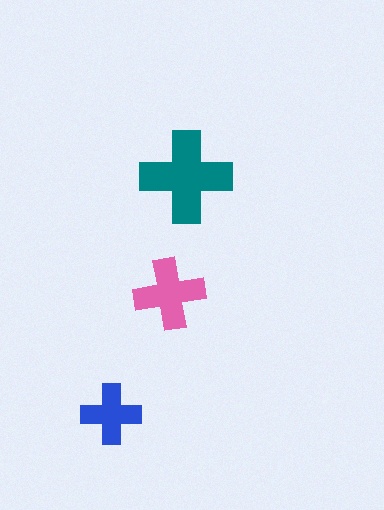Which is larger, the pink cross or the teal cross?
The teal one.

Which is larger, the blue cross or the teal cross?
The teal one.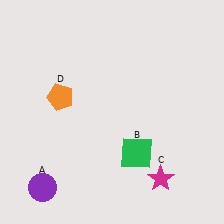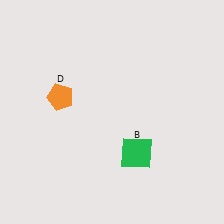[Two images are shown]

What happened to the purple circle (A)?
The purple circle (A) was removed in Image 2. It was in the bottom-left area of Image 1.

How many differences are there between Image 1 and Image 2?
There are 2 differences between the two images.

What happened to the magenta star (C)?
The magenta star (C) was removed in Image 2. It was in the bottom-right area of Image 1.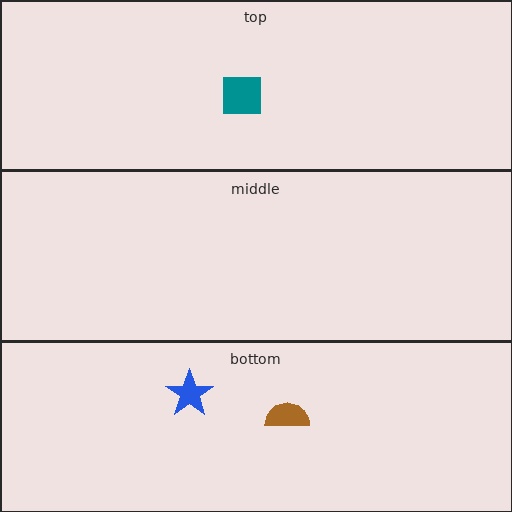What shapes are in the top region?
The teal square.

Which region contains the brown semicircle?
The bottom region.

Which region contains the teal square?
The top region.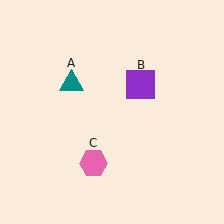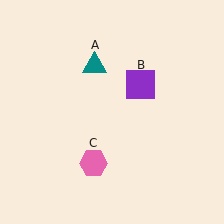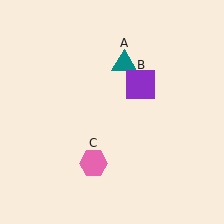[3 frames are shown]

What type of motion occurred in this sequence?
The teal triangle (object A) rotated clockwise around the center of the scene.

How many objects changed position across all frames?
1 object changed position: teal triangle (object A).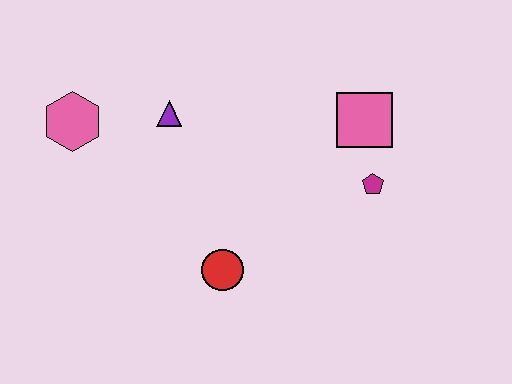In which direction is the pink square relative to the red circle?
The pink square is above the red circle.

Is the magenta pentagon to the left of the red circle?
No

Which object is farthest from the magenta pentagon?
The pink hexagon is farthest from the magenta pentagon.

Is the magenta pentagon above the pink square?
No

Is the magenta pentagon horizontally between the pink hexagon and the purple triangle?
No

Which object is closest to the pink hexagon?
The purple triangle is closest to the pink hexagon.